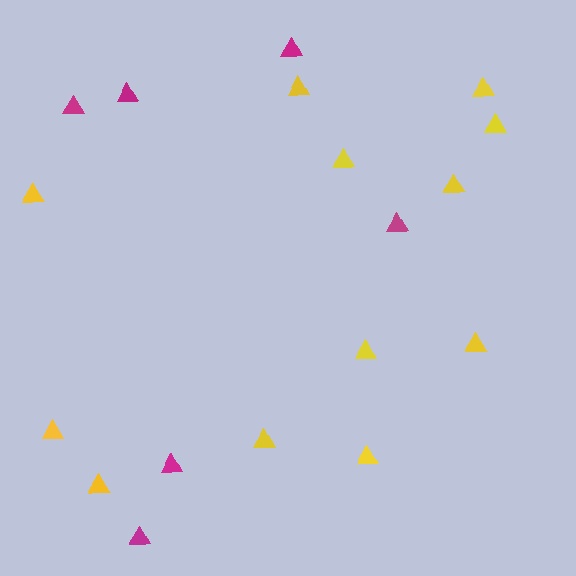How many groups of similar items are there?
There are 2 groups: one group of magenta triangles (6) and one group of yellow triangles (12).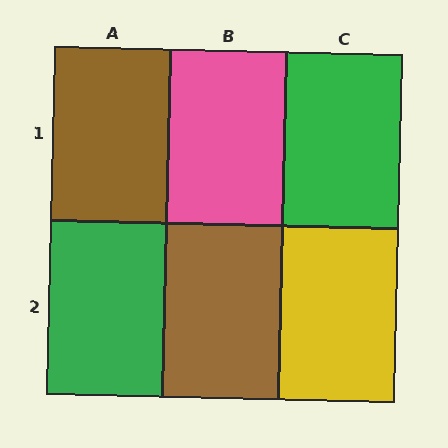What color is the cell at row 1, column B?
Pink.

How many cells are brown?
2 cells are brown.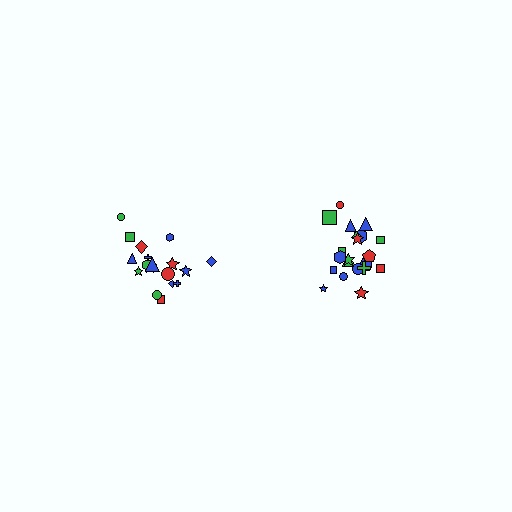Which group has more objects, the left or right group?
The right group.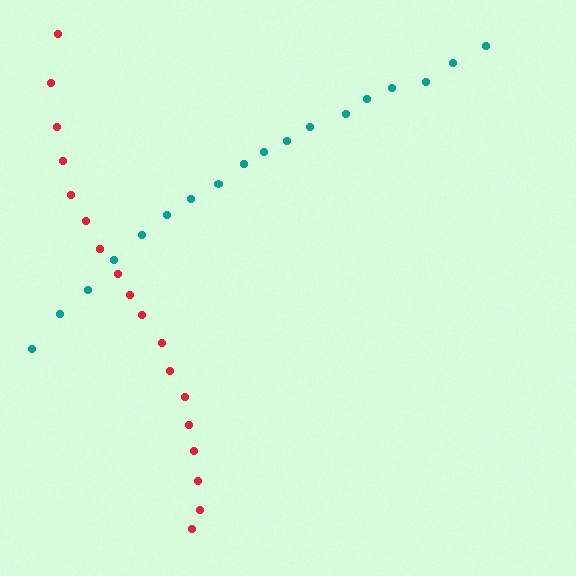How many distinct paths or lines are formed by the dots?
There are 2 distinct paths.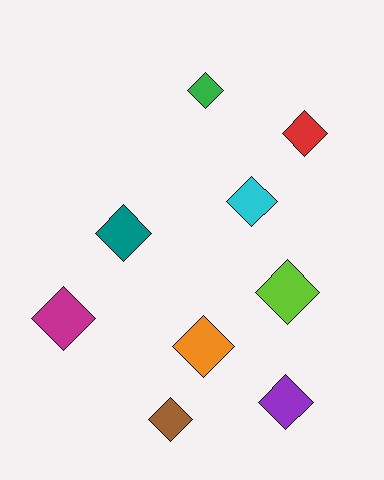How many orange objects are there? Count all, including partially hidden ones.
There is 1 orange object.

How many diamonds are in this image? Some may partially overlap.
There are 9 diamonds.